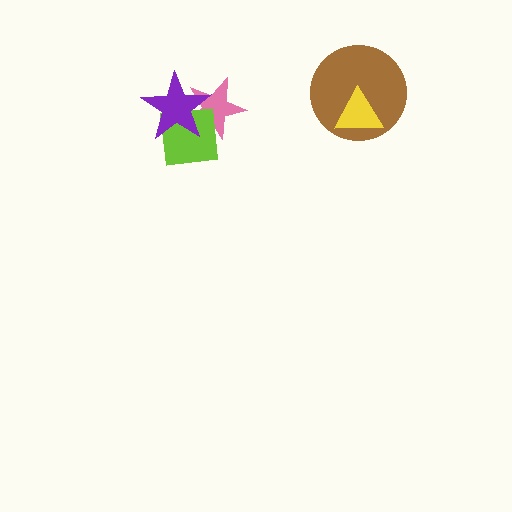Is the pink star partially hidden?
Yes, it is partially covered by another shape.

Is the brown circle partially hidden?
Yes, it is partially covered by another shape.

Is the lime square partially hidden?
Yes, it is partially covered by another shape.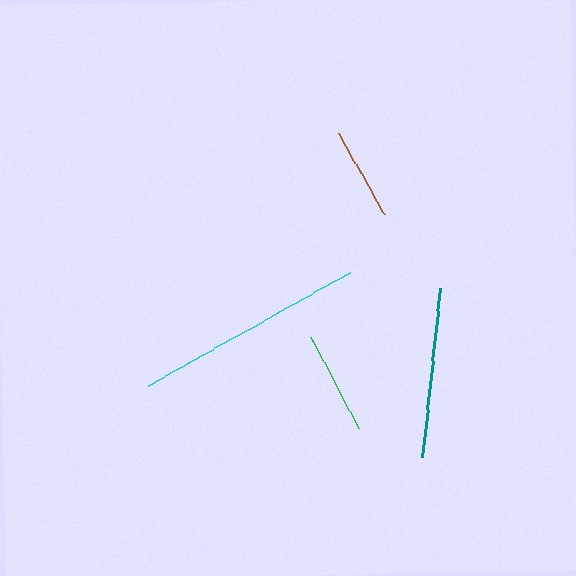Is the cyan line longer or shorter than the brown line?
The cyan line is longer than the brown line.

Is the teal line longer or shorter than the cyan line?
The cyan line is longer than the teal line.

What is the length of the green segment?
The green segment is approximately 103 pixels long.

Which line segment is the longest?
The cyan line is the longest at approximately 232 pixels.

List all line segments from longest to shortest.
From longest to shortest: cyan, teal, green, brown.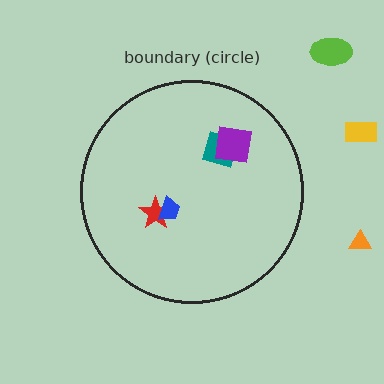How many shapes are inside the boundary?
4 inside, 3 outside.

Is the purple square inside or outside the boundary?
Inside.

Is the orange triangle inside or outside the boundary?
Outside.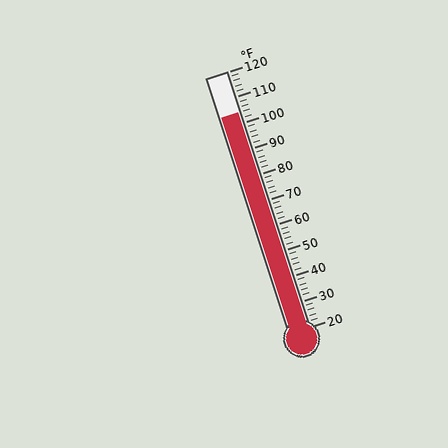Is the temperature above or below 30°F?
The temperature is above 30°F.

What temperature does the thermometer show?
The thermometer shows approximately 104°F.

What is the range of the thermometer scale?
The thermometer scale ranges from 20°F to 120°F.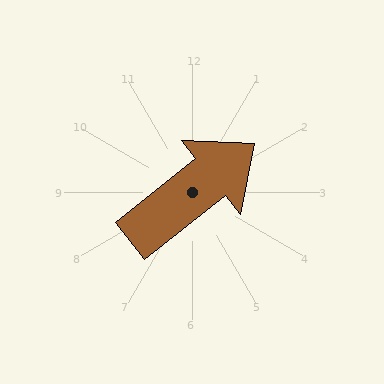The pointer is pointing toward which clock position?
Roughly 2 o'clock.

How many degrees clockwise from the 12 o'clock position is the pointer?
Approximately 52 degrees.